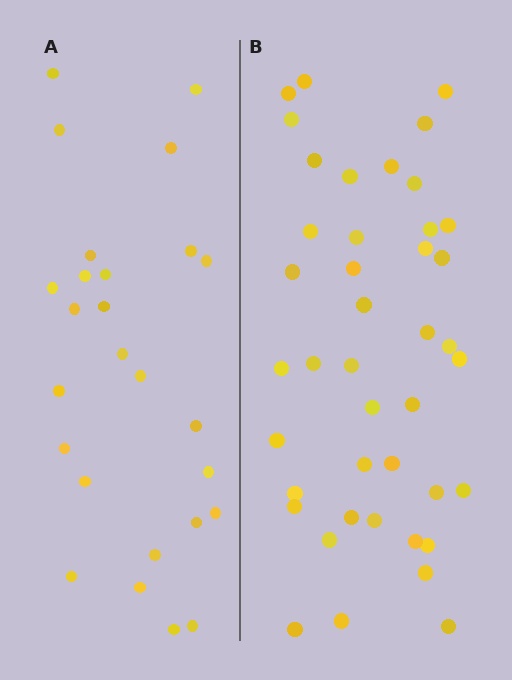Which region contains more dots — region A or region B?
Region B (the right region) has more dots.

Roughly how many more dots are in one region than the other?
Region B has approximately 15 more dots than region A.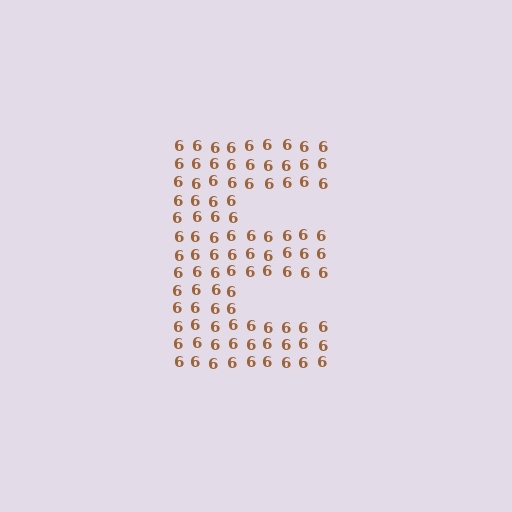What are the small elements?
The small elements are digit 6's.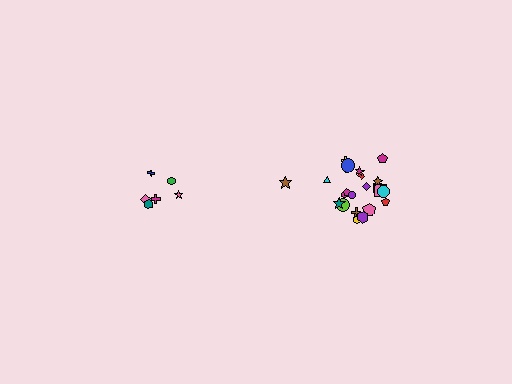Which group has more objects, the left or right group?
The right group.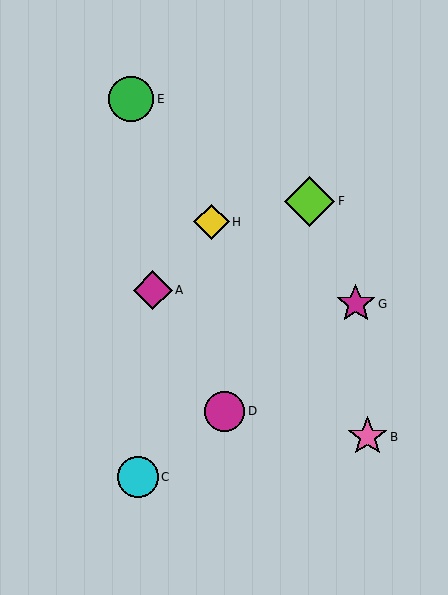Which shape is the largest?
The lime diamond (labeled F) is the largest.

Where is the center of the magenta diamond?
The center of the magenta diamond is at (153, 290).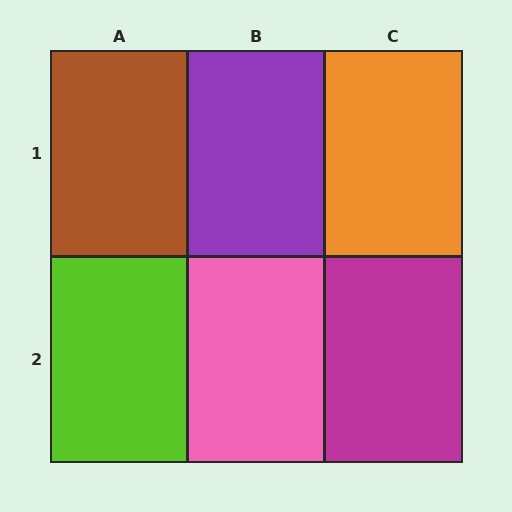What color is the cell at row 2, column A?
Lime.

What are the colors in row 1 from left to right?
Brown, purple, orange.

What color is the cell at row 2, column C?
Magenta.